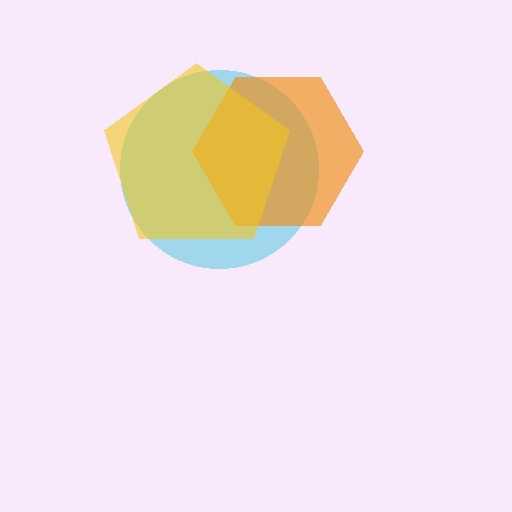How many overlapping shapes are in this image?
There are 3 overlapping shapes in the image.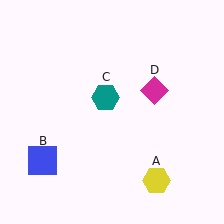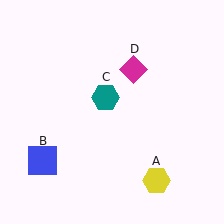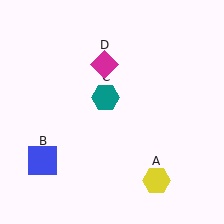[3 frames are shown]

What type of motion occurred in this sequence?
The magenta diamond (object D) rotated counterclockwise around the center of the scene.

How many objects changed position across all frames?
1 object changed position: magenta diamond (object D).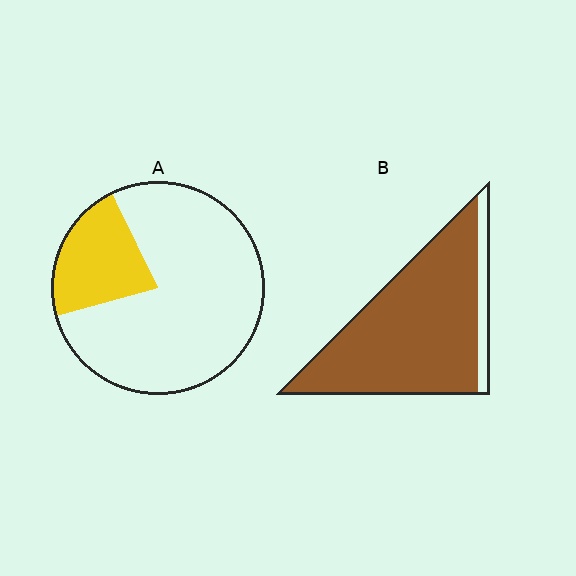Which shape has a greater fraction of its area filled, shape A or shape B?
Shape B.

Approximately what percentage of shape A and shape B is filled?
A is approximately 20% and B is approximately 90%.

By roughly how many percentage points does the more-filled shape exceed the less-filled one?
By roughly 65 percentage points (B over A).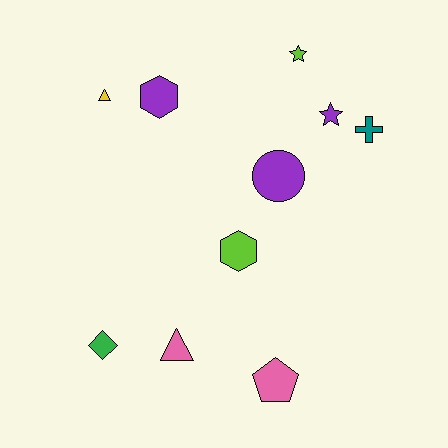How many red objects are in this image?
There are no red objects.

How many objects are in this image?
There are 10 objects.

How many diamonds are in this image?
There is 1 diamond.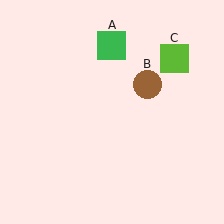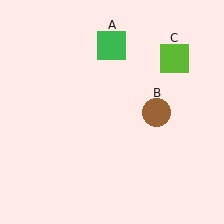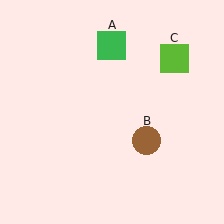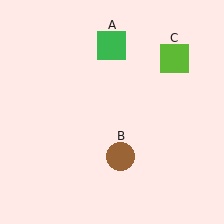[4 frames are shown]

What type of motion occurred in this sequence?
The brown circle (object B) rotated clockwise around the center of the scene.